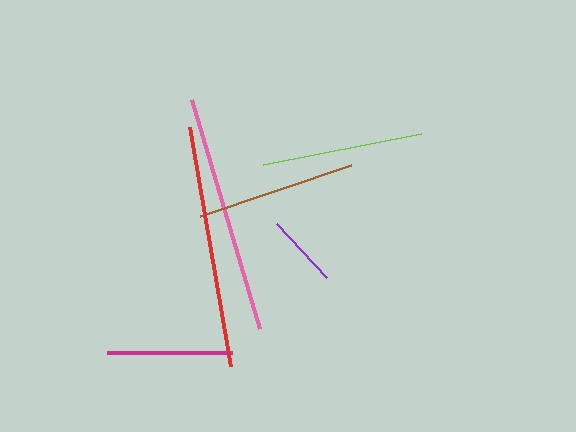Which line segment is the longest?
The red line is the longest at approximately 242 pixels.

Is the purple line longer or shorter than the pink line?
The pink line is longer than the purple line.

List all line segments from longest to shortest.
From longest to shortest: red, pink, lime, brown, magenta, purple.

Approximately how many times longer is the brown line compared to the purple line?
The brown line is approximately 2.2 times the length of the purple line.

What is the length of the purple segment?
The purple segment is approximately 73 pixels long.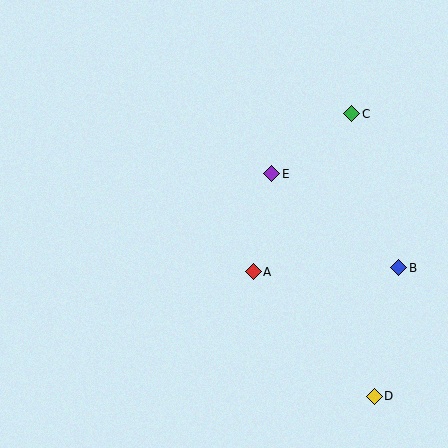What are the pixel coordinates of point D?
Point D is at (375, 396).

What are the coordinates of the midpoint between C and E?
The midpoint between C and E is at (312, 144).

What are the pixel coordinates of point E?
Point E is at (272, 174).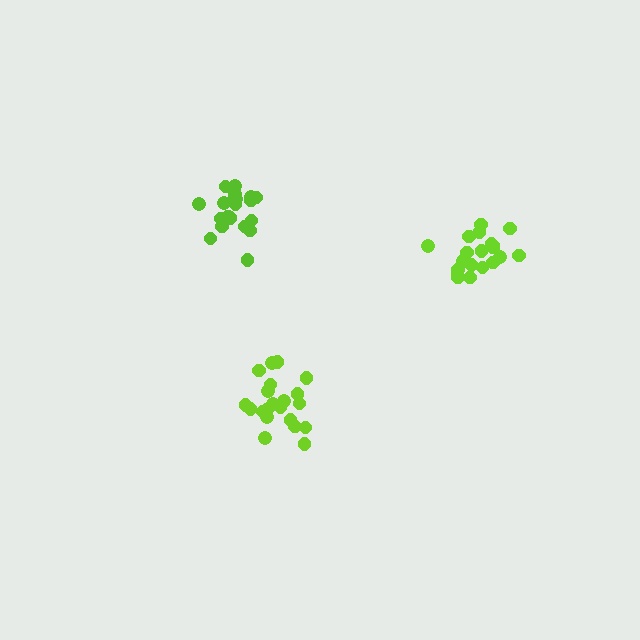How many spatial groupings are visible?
There are 3 spatial groupings.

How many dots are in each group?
Group 1: 20 dots, Group 2: 20 dots, Group 3: 21 dots (61 total).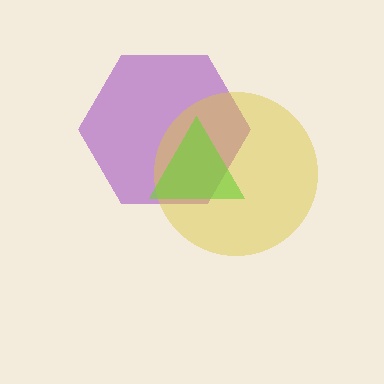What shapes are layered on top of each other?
The layered shapes are: a purple hexagon, a yellow circle, a lime triangle.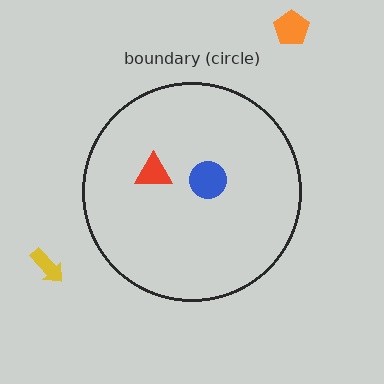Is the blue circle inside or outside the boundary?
Inside.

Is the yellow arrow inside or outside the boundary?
Outside.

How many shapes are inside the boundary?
2 inside, 2 outside.